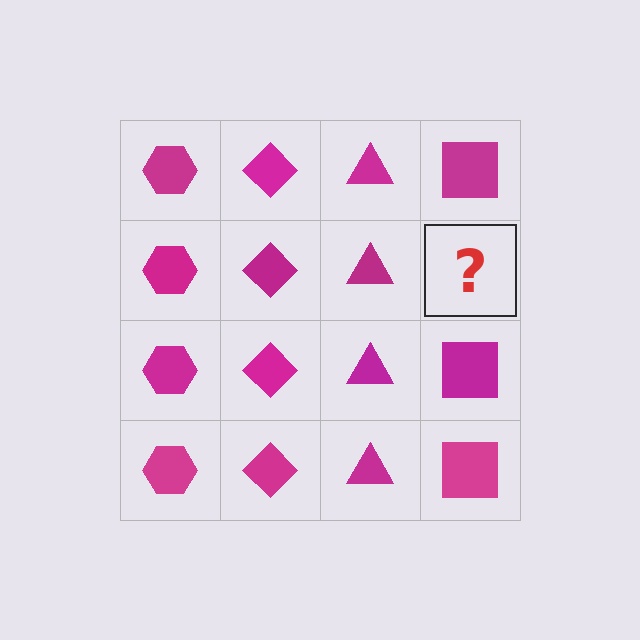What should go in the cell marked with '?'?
The missing cell should contain a magenta square.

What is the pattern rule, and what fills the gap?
The rule is that each column has a consistent shape. The gap should be filled with a magenta square.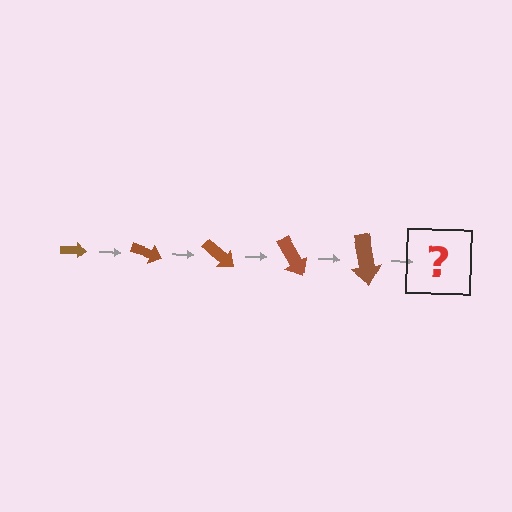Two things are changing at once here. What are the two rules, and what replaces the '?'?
The two rules are that the arrow grows larger each step and it rotates 20 degrees each step. The '?' should be an arrow, larger than the previous one and rotated 100 degrees from the start.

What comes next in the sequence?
The next element should be an arrow, larger than the previous one and rotated 100 degrees from the start.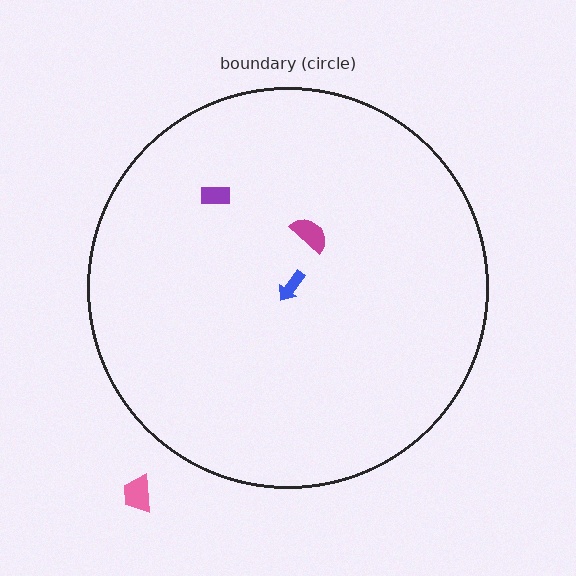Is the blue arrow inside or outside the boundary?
Inside.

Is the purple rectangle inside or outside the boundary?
Inside.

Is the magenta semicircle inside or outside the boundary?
Inside.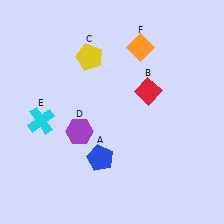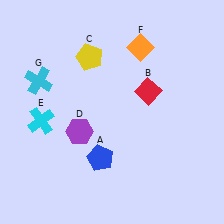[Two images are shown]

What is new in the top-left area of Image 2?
A cyan cross (G) was added in the top-left area of Image 2.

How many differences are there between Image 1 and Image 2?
There is 1 difference between the two images.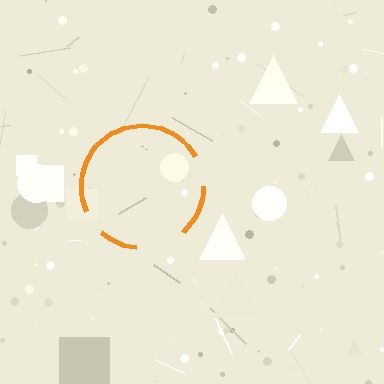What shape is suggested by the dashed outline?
The dashed outline suggests a circle.